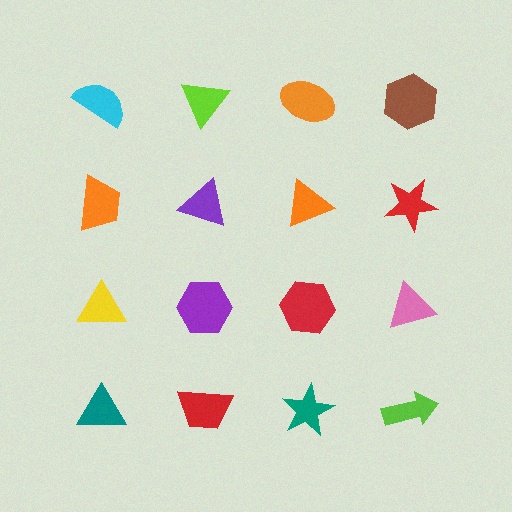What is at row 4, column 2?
A red trapezoid.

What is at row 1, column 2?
A lime triangle.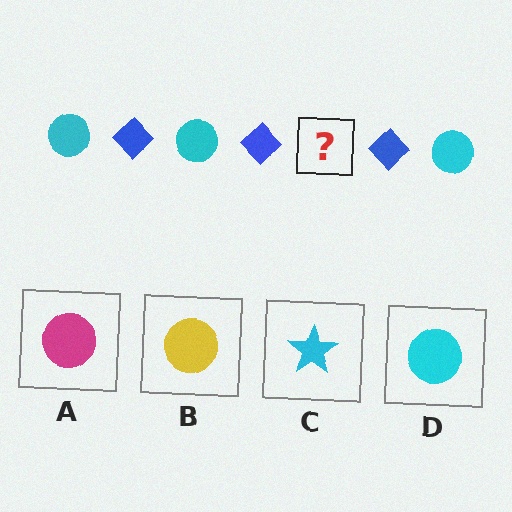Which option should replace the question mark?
Option D.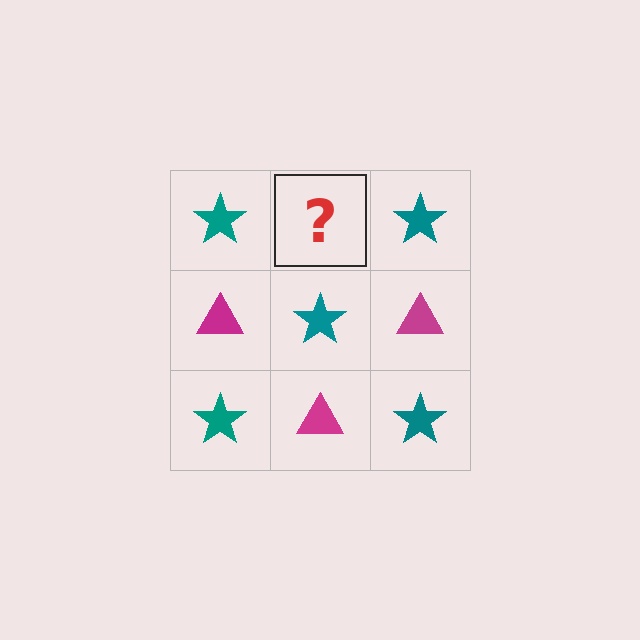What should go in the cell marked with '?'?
The missing cell should contain a magenta triangle.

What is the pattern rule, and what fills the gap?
The rule is that it alternates teal star and magenta triangle in a checkerboard pattern. The gap should be filled with a magenta triangle.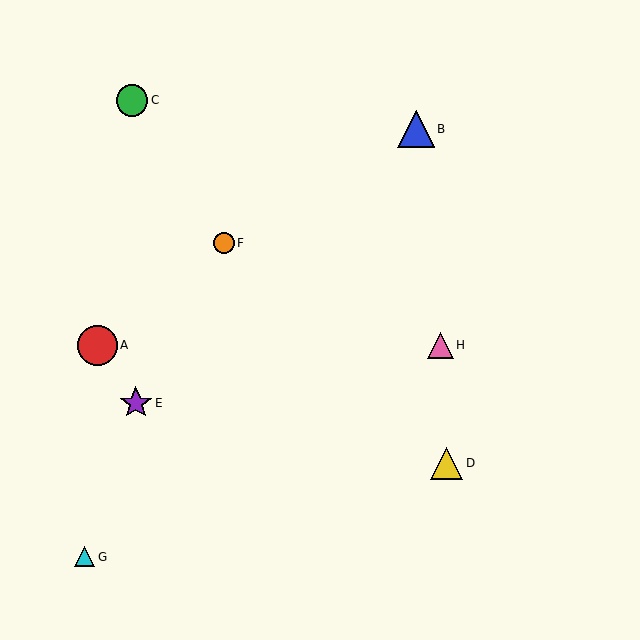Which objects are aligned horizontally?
Objects A, H are aligned horizontally.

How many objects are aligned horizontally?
2 objects (A, H) are aligned horizontally.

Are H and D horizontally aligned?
No, H is at y≈345 and D is at y≈463.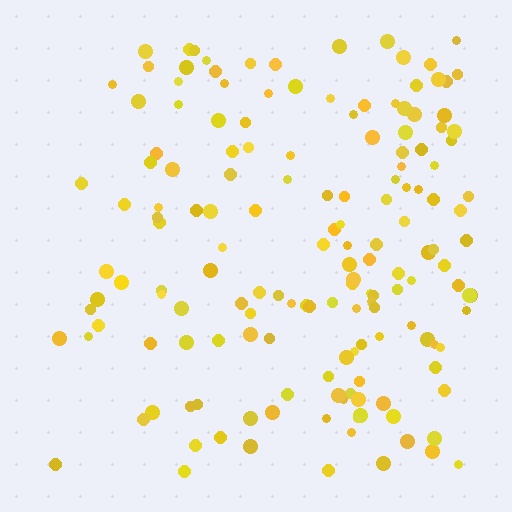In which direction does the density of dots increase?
From left to right, with the right side densest.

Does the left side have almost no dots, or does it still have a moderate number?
Still a moderate number, just noticeably fewer than the right.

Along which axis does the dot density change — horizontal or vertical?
Horizontal.